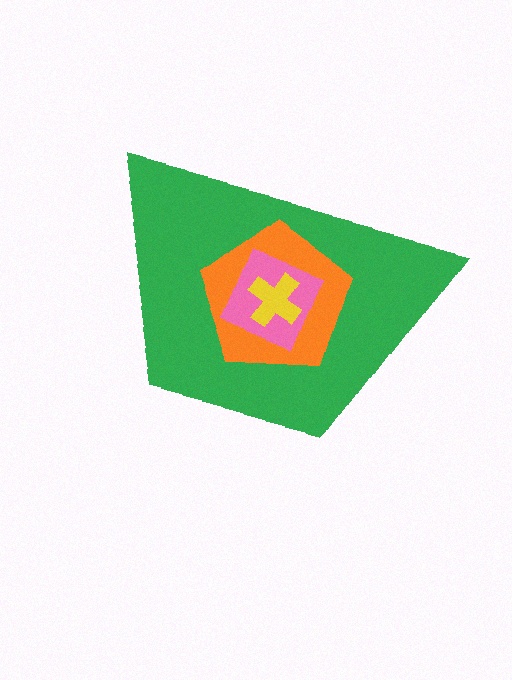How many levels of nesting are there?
4.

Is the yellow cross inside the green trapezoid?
Yes.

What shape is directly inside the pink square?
The yellow cross.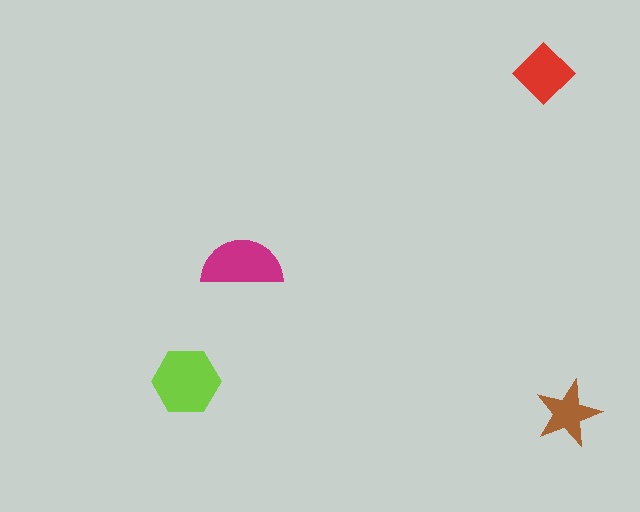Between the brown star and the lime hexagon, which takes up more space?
The lime hexagon.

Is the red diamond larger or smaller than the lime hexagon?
Smaller.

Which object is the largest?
The lime hexagon.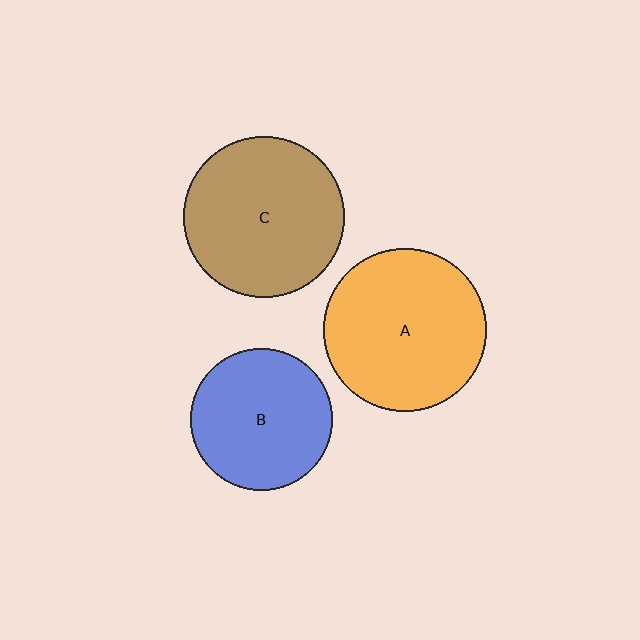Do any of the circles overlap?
No, none of the circles overlap.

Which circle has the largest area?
Circle A (orange).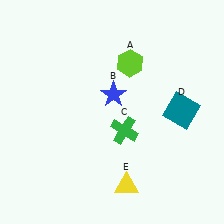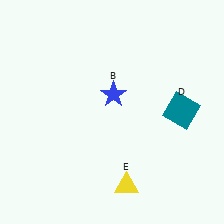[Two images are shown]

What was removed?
The lime hexagon (A), the green cross (C) were removed in Image 2.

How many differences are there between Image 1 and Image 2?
There are 2 differences between the two images.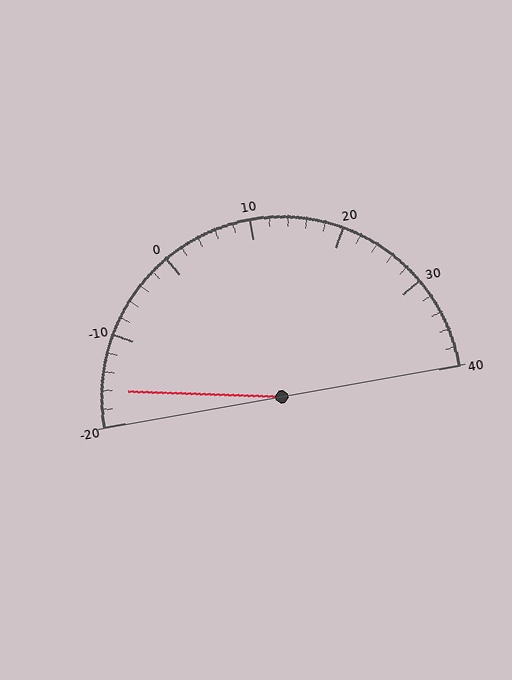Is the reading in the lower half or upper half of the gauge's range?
The reading is in the lower half of the range (-20 to 40).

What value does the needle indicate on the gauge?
The needle indicates approximately -16.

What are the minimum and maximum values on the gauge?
The gauge ranges from -20 to 40.